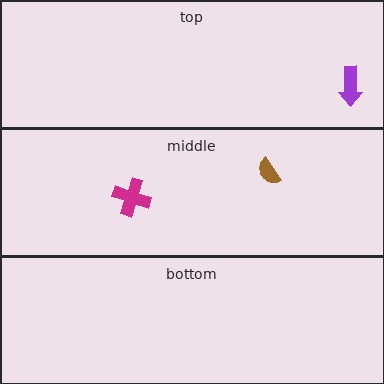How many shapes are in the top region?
1.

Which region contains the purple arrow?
The top region.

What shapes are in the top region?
The purple arrow.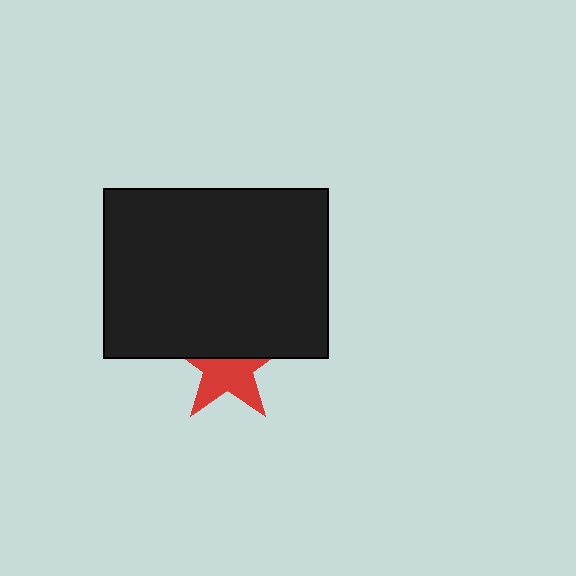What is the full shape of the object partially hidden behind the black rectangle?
The partially hidden object is a red star.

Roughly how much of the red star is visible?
About half of it is visible (roughly 55%).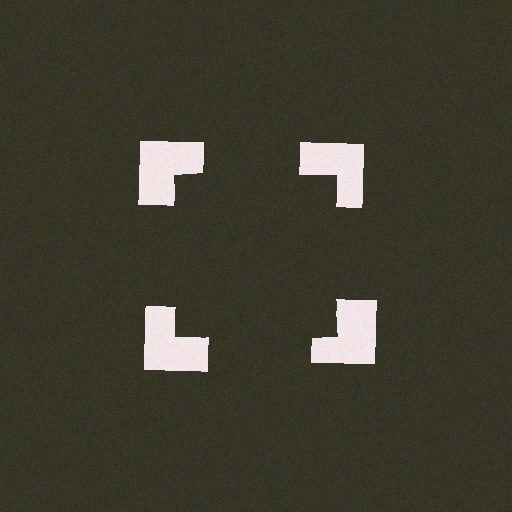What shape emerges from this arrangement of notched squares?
An illusory square — its edges are inferred from the aligned wedge cuts in the notched squares, not physically drawn.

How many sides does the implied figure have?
4 sides.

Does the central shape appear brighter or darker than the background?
It typically appears slightly darker than the background, even though no actual brightness change is drawn.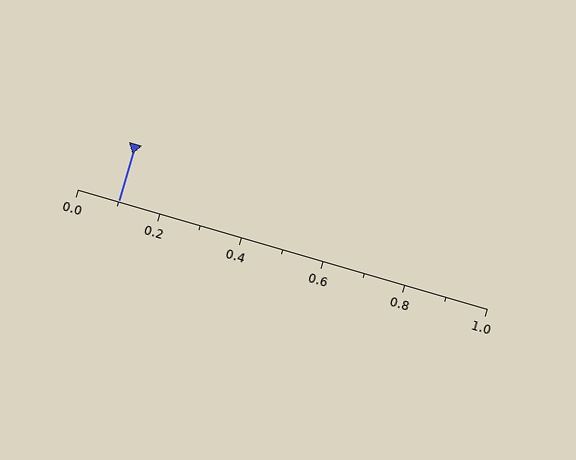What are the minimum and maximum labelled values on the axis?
The axis runs from 0.0 to 1.0.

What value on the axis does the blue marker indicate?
The marker indicates approximately 0.1.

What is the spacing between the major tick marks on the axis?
The major ticks are spaced 0.2 apart.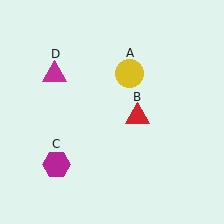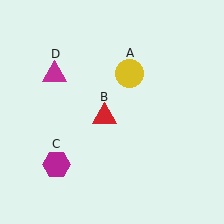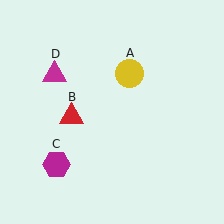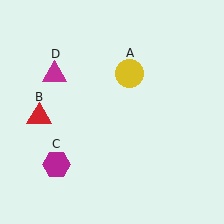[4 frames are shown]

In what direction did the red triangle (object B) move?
The red triangle (object B) moved left.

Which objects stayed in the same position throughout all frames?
Yellow circle (object A) and magenta hexagon (object C) and magenta triangle (object D) remained stationary.